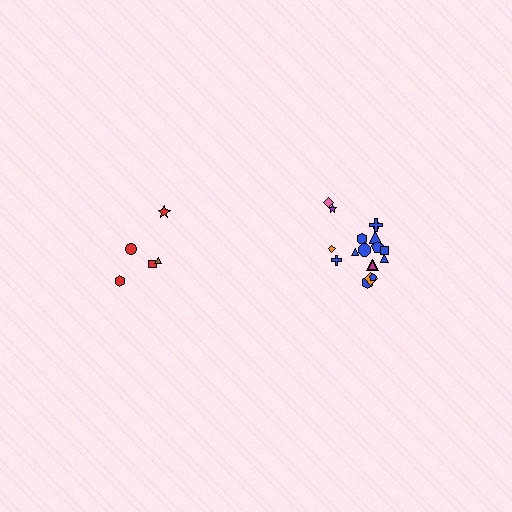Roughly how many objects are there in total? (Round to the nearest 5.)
Roughly 25 objects in total.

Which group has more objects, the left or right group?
The right group.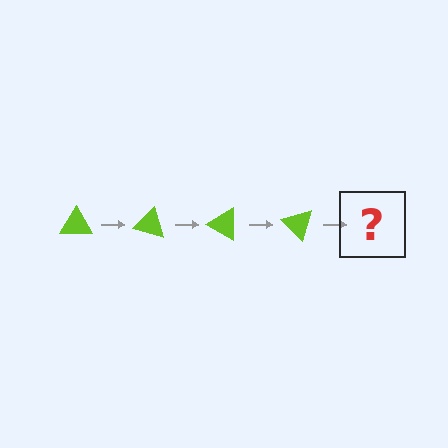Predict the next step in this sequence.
The next step is a lime triangle rotated 60 degrees.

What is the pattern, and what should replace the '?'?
The pattern is that the triangle rotates 15 degrees each step. The '?' should be a lime triangle rotated 60 degrees.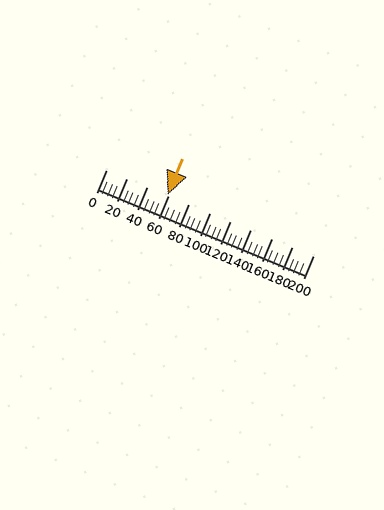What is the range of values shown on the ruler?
The ruler shows values from 0 to 200.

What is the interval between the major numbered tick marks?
The major tick marks are spaced 20 units apart.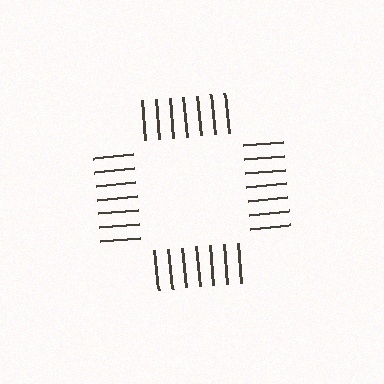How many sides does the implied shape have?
4 sides — the line-ends trace a square.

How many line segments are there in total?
28 — 7 along each of the 4 edges.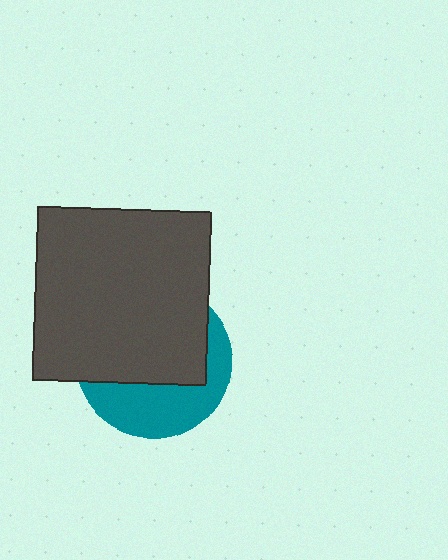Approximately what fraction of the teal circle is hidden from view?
Roughly 61% of the teal circle is hidden behind the dark gray square.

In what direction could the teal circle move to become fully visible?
The teal circle could move down. That would shift it out from behind the dark gray square entirely.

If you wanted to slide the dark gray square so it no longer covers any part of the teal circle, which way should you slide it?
Slide it up — that is the most direct way to separate the two shapes.